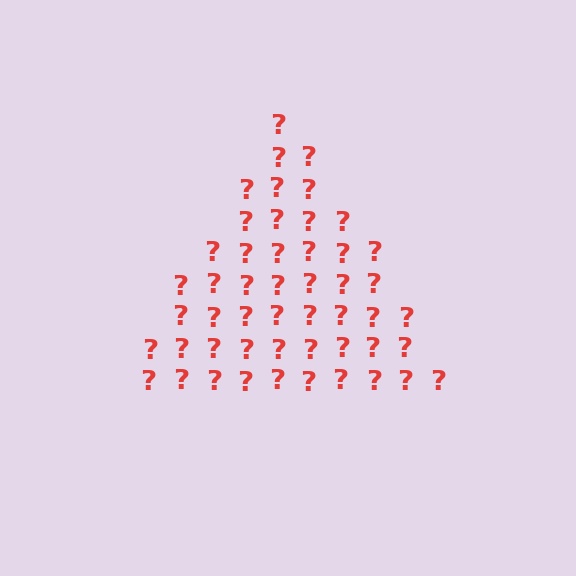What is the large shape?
The large shape is a triangle.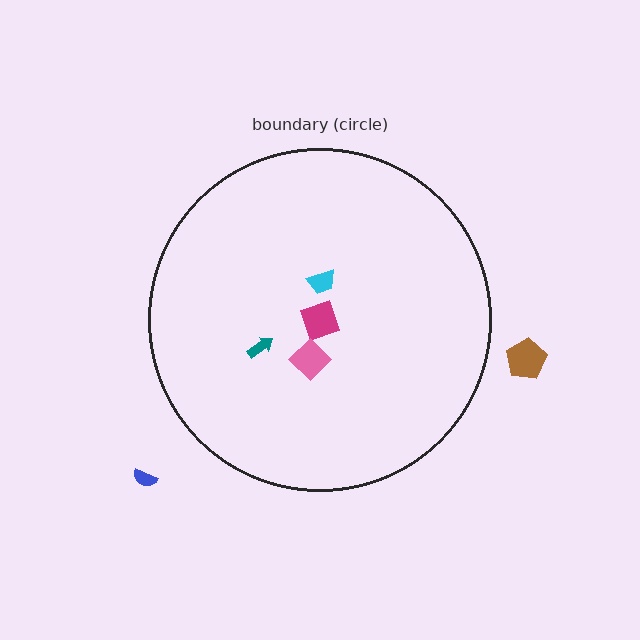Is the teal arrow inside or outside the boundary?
Inside.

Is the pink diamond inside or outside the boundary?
Inside.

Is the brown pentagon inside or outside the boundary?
Outside.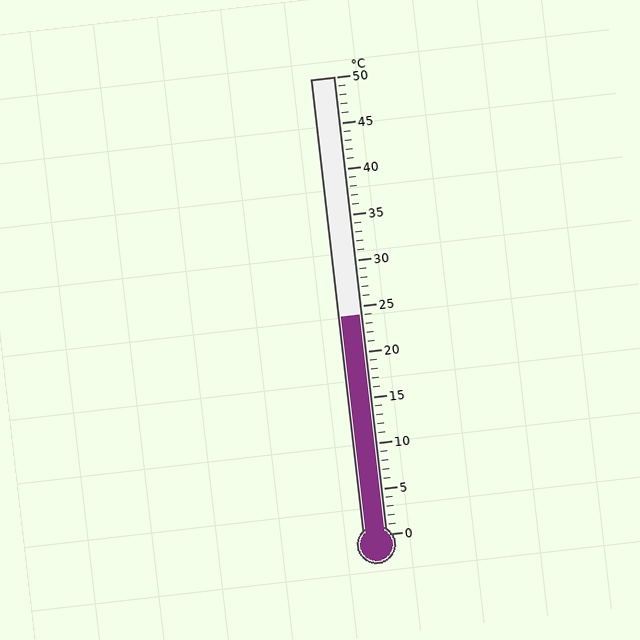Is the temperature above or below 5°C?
The temperature is above 5°C.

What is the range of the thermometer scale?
The thermometer scale ranges from 0°C to 50°C.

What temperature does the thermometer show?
The thermometer shows approximately 24°C.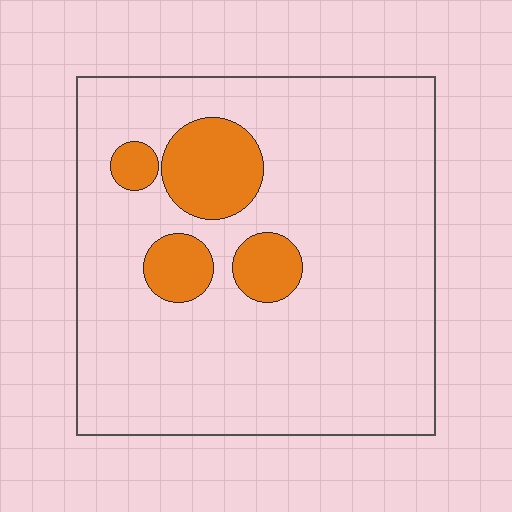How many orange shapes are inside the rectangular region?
4.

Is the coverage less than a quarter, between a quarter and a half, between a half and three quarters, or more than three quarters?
Less than a quarter.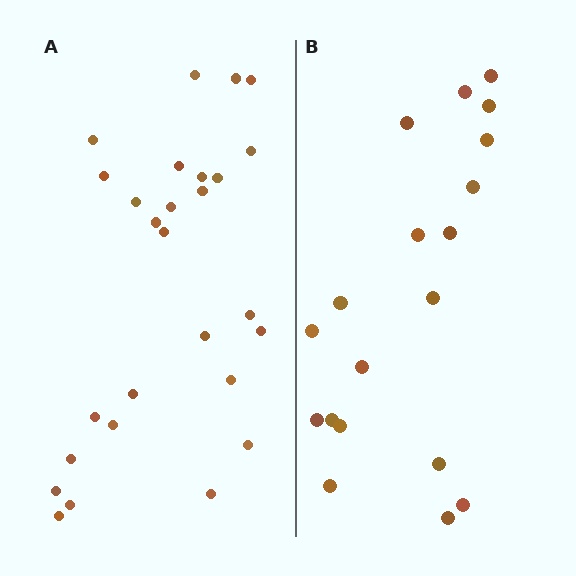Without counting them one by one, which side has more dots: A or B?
Region A (the left region) has more dots.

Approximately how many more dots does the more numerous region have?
Region A has roughly 8 or so more dots than region B.